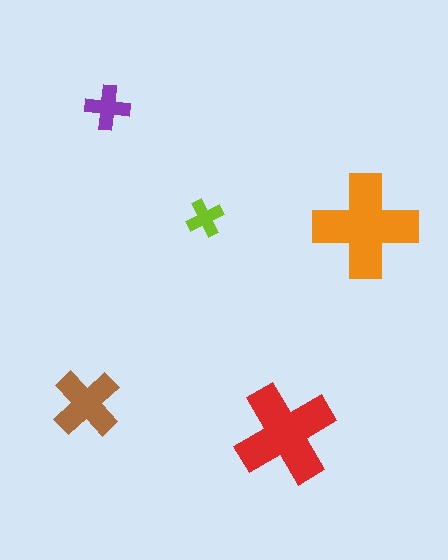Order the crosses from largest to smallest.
the orange one, the red one, the brown one, the purple one, the lime one.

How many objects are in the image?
There are 5 objects in the image.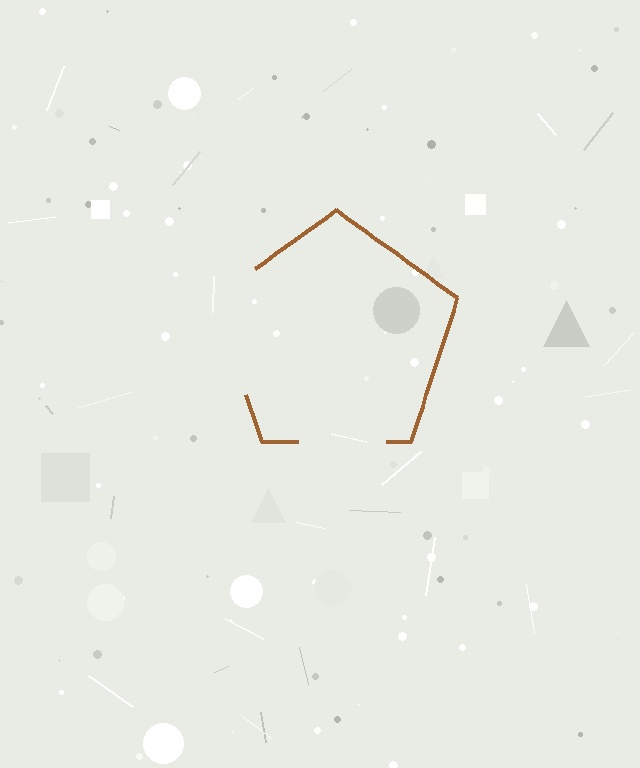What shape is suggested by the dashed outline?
The dashed outline suggests a pentagon.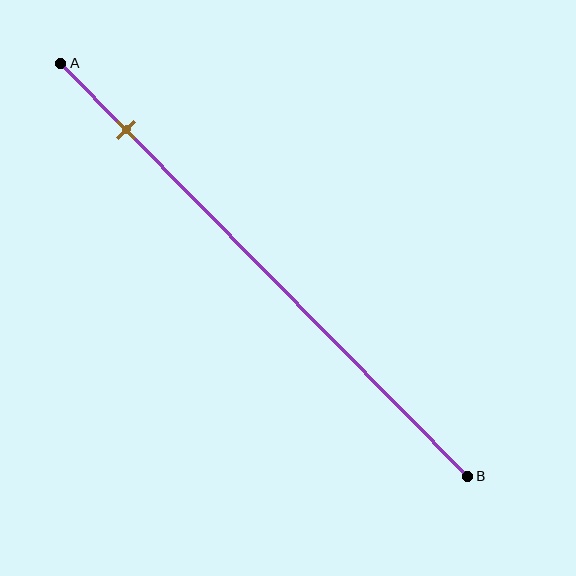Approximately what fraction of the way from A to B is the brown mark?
The brown mark is approximately 15% of the way from A to B.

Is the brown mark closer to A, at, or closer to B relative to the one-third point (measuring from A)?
The brown mark is closer to point A than the one-third point of segment AB.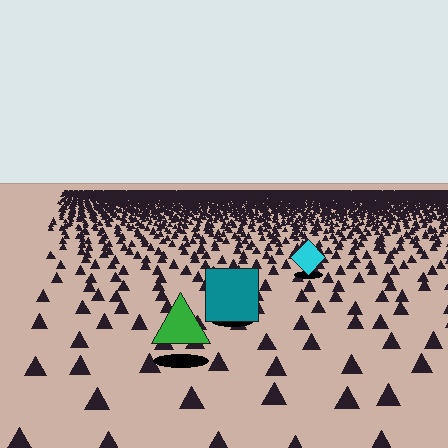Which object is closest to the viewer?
The green triangle is closest. The texture marks near it are larger and more spread out.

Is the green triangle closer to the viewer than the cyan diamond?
Yes. The green triangle is closer — you can tell from the texture gradient: the ground texture is coarser near it.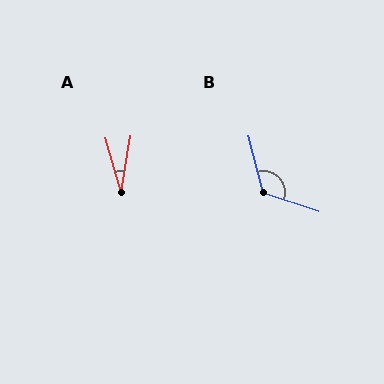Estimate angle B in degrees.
Approximately 123 degrees.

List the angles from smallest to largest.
A (26°), B (123°).